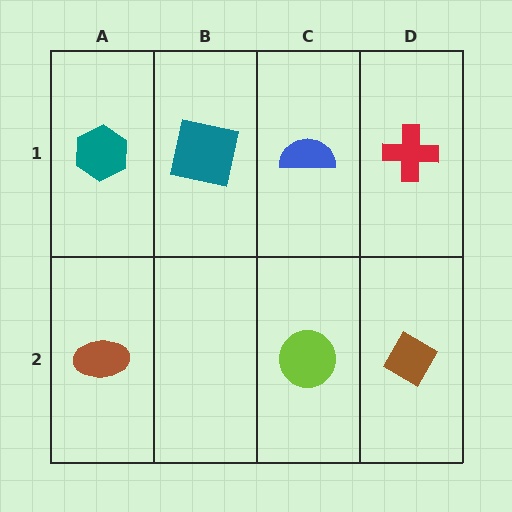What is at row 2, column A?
A brown ellipse.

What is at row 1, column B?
A teal square.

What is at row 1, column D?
A red cross.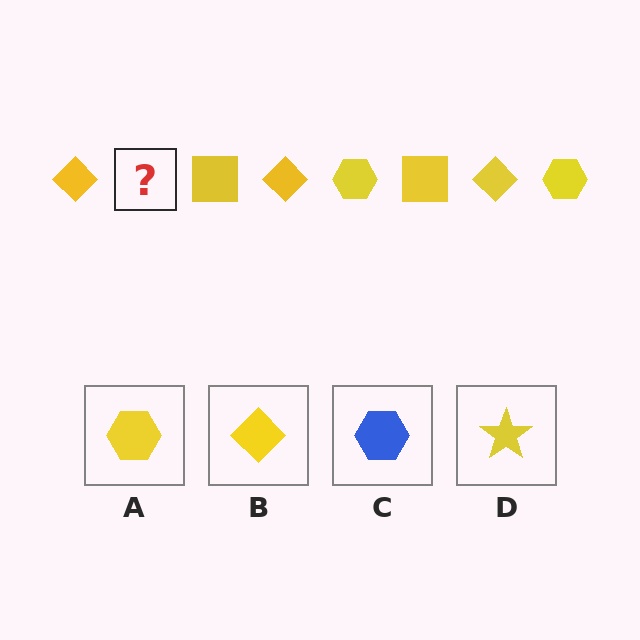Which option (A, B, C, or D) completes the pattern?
A.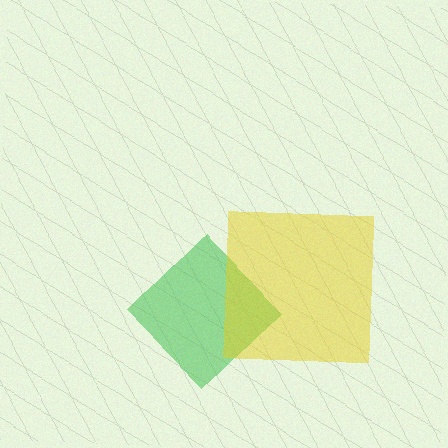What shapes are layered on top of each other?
The layered shapes are: a green diamond, a yellow square.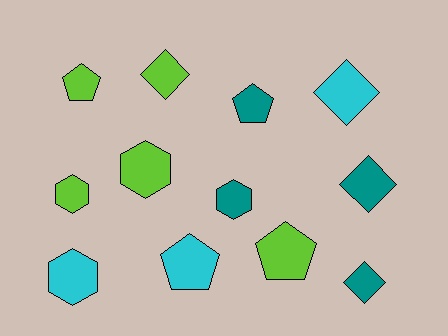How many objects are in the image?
There are 12 objects.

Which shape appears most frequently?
Hexagon, with 4 objects.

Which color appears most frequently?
Lime, with 5 objects.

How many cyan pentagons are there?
There is 1 cyan pentagon.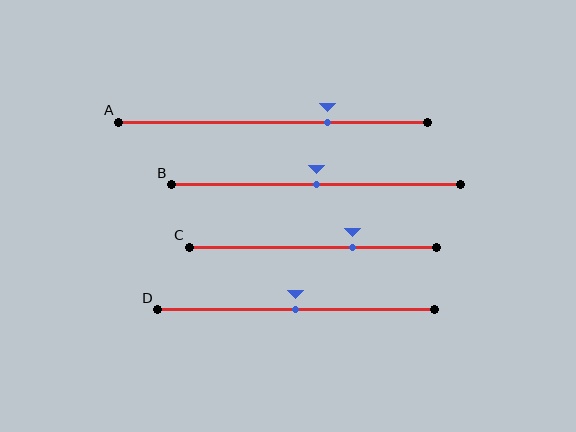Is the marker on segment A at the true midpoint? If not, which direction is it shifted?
No, the marker on segment A is shifted to the right by about 18% of the segment length.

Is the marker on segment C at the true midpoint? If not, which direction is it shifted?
No, the marker on segment C is shifted to the right by about 16% of the segment length.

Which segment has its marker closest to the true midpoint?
Segment B has its marker closest to the true midpoint.